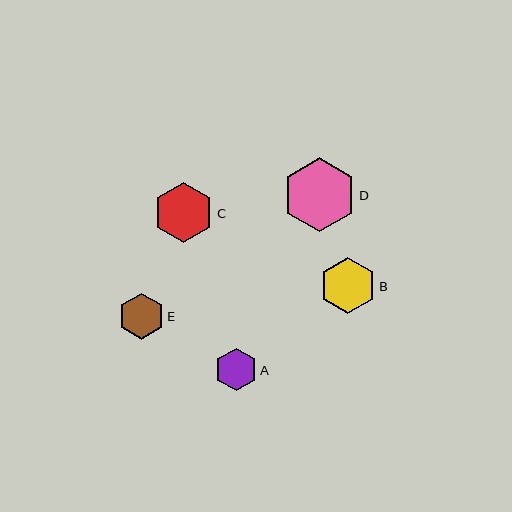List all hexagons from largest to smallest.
From largest to smallest: D, C, B, E, A.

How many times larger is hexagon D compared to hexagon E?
Hexagon D is approximately 1.6 times the size of hexagon E.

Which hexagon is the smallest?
Hexagon A is the smallest with a size of approximately 43 pixels.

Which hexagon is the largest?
Hexagon D is the largest with a size of approximately 74 pixels.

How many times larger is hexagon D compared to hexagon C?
Hexagon D is approximately 1.2 times the size of hexagon C.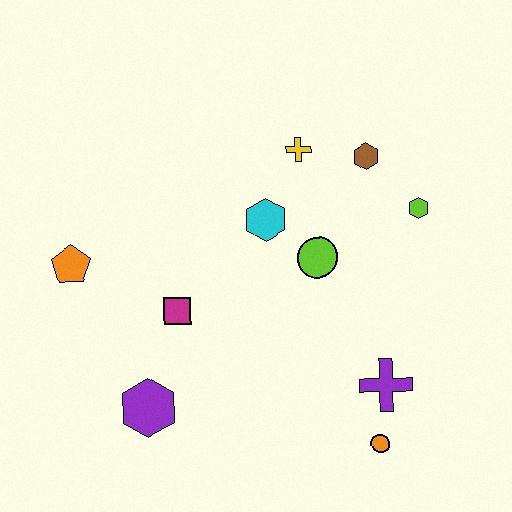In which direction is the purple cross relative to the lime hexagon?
The purple cross is below the lime hexagon.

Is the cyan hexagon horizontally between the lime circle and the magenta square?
Yes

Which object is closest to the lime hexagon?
The brown hexagon is closest to the lime hexagon.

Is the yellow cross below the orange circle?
No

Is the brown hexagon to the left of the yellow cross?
No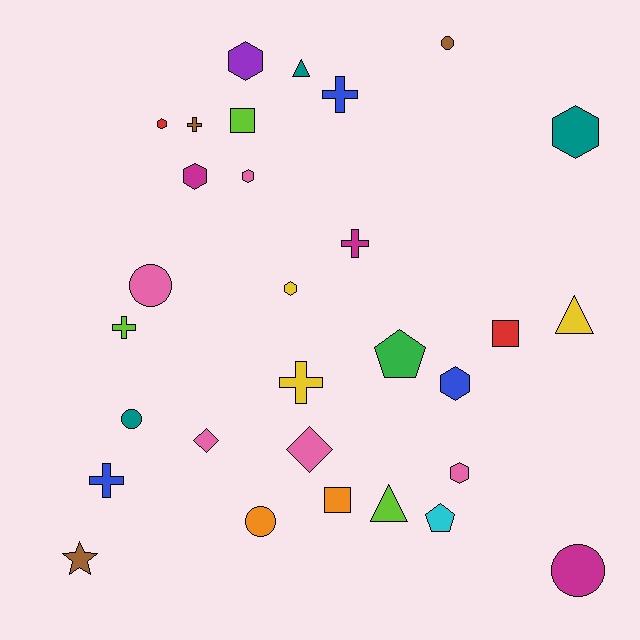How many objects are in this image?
There are 30 objects.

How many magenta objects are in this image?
There are 3 magenta objects.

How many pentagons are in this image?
There are 2 pentagons.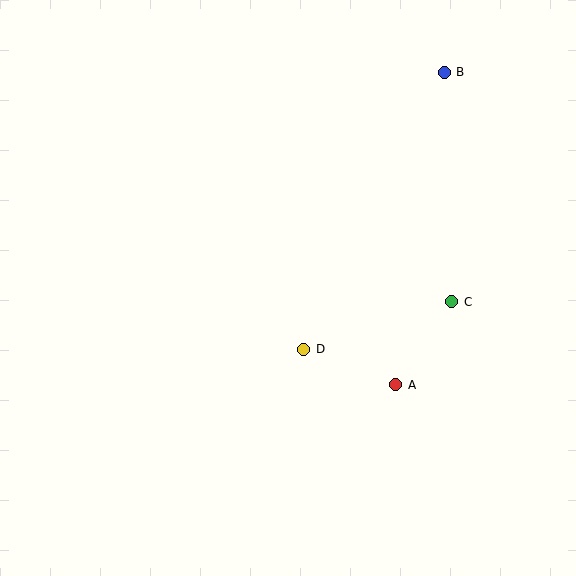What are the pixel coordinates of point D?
Point D is at (304, 349).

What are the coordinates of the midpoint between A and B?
The midpoint between A and B is at (420, 229).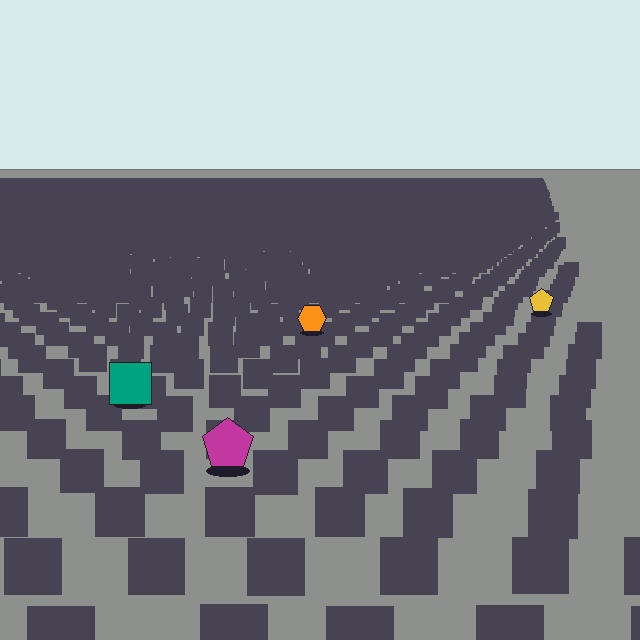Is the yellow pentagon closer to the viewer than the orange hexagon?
No. The orange hexagon is closer — you can tell from the texture gradient: the ground texture is coarser near it.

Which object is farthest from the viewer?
The yellow pentagon is farthest from the viewer. It appears smaller and the ground texture around it is denser.